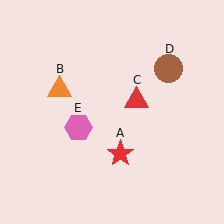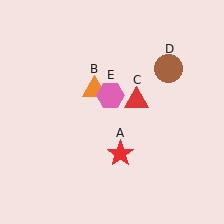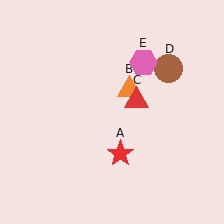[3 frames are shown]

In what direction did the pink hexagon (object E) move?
The pink hexagon (object E) moved up and to the right.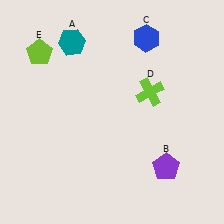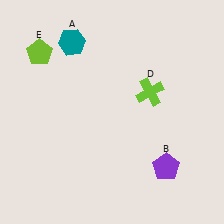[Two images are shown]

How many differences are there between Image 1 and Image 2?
There is 1 difference between the two images.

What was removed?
The blue hexagon (C) was removed in Image 2.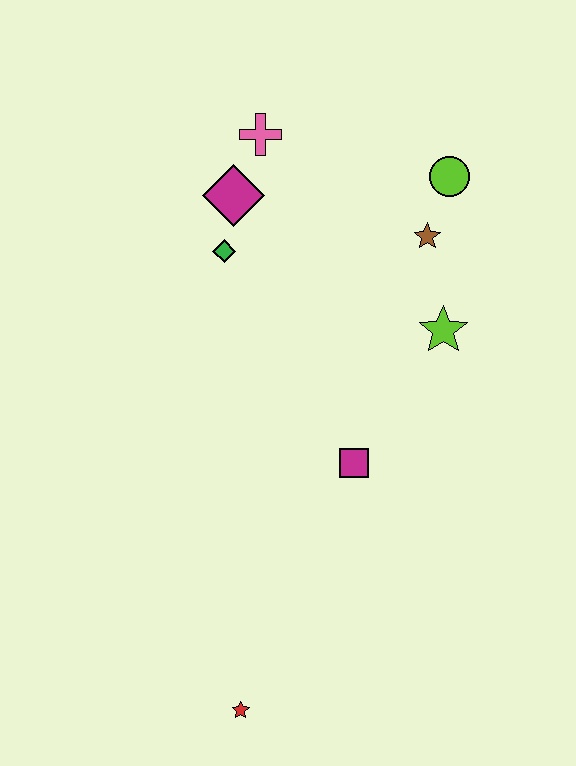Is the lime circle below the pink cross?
Yes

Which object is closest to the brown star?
The lime circle is closest to the brown star.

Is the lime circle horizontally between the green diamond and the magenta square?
No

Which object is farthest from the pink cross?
The red star is farthest from the pink cross.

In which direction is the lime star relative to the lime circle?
The lime star is below the lime circle.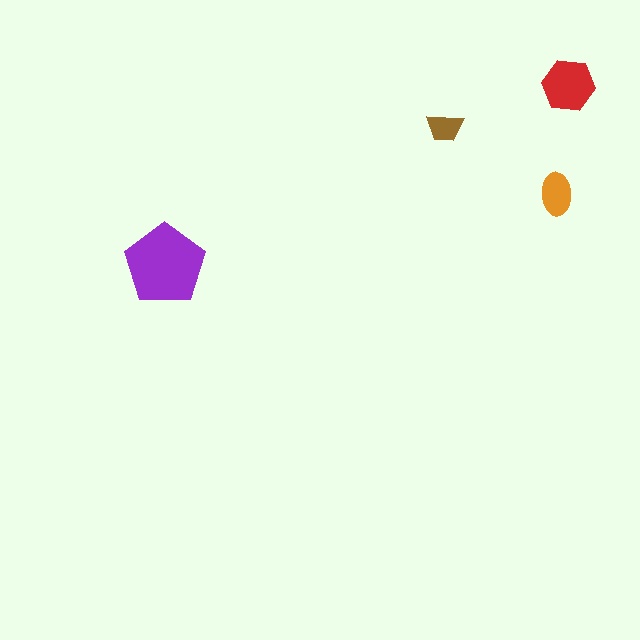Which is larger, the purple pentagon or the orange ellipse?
The purple pentagon.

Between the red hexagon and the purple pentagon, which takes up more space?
The purple pentagon.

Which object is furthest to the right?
The red hexagon is rightmost.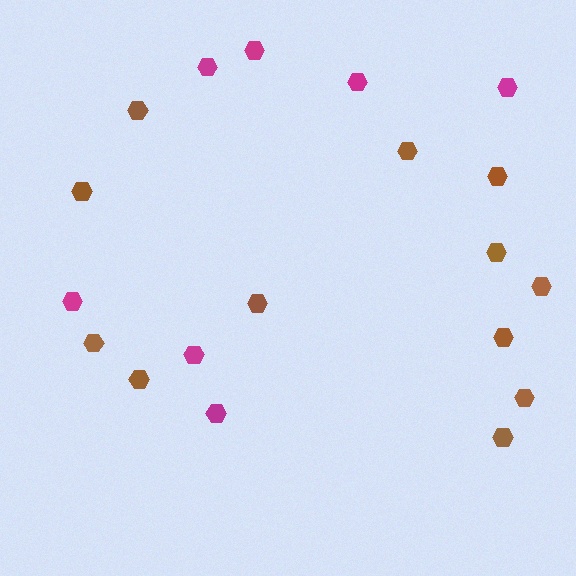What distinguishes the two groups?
There are 2 groups: one group of magenta hexagons (7) and one group of brown hexagons (12).